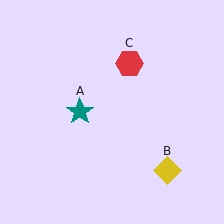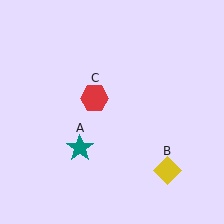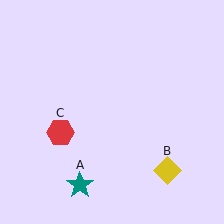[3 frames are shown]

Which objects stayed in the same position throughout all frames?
Yellow diamond (object B) remained stationary.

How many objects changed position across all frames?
2 objects changed position: teal star (object A), red hexagon (object C).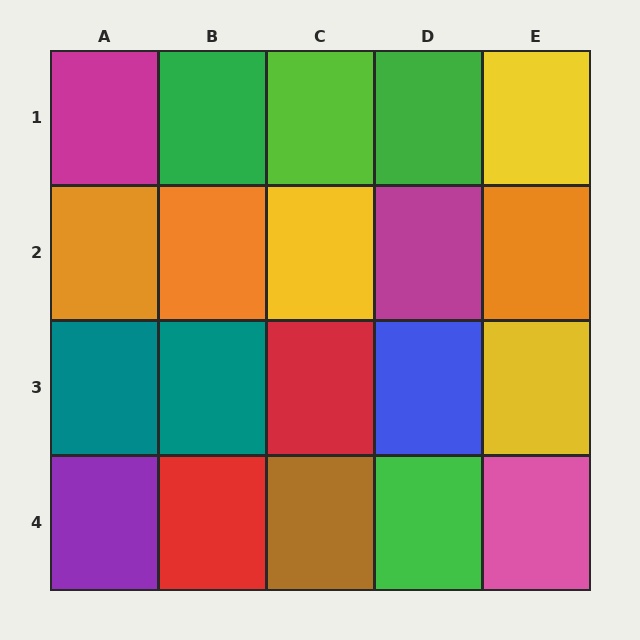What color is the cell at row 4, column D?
Green.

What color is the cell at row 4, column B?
Red.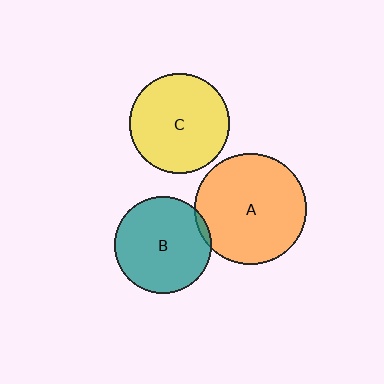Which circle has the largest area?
Circle A (orange).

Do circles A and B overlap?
Yes.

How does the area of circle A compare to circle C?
Approximately 1.3 times.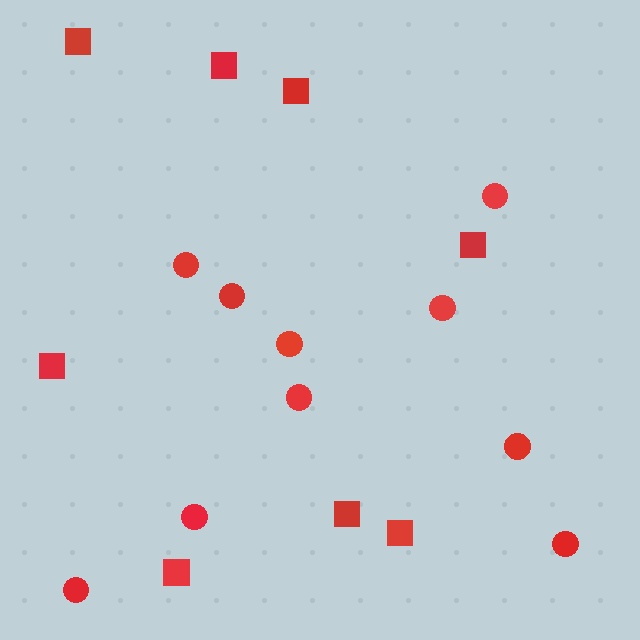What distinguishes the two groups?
There are 2 groups: one group of squares (8) and one group of circles (10).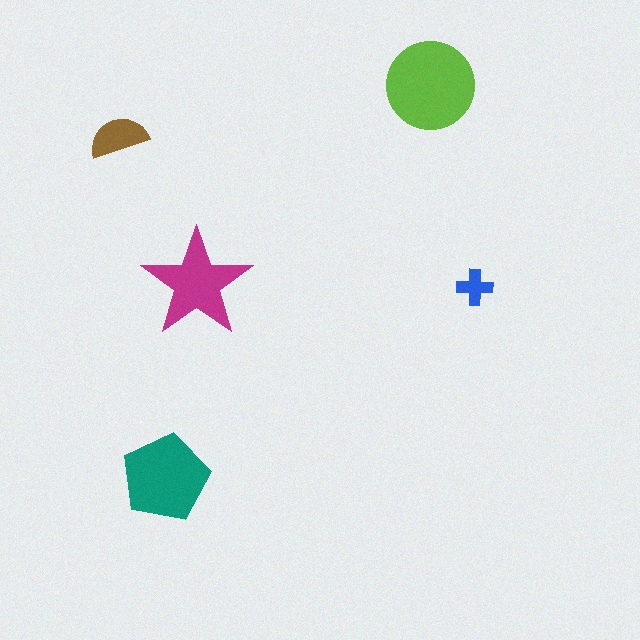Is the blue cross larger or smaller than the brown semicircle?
Smaller.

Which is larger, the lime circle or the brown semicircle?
The lime circle.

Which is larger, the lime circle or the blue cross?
The lime circle.